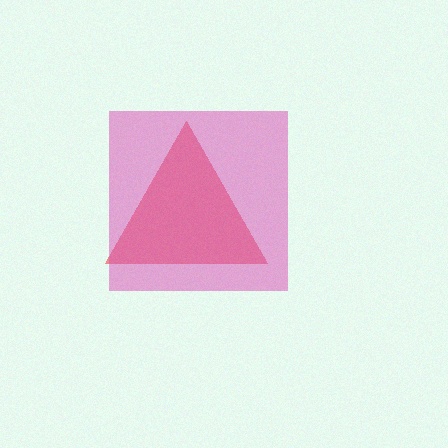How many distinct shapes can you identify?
There are 2 distinct shapes: a red triangle, a pink square.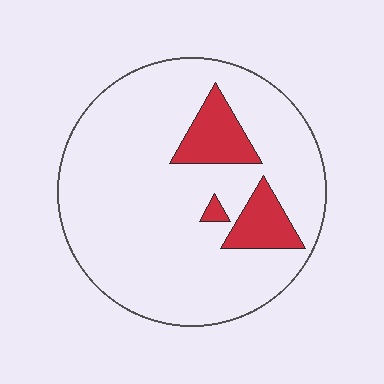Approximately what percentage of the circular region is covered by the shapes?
Approximately 15%.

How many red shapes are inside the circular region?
3.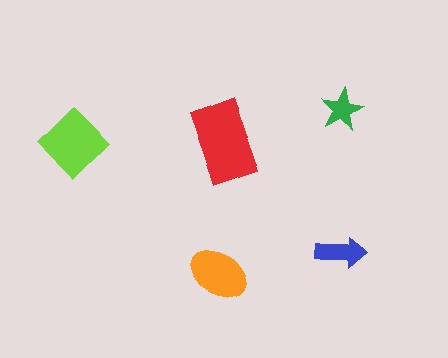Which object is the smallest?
The green star.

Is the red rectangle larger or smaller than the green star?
Larger.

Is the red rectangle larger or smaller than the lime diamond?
Larger.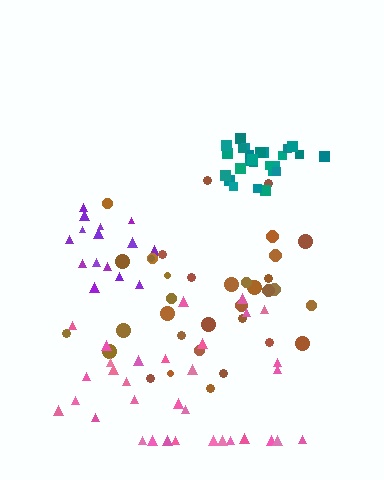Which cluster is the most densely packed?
Teal.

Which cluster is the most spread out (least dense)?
Brown.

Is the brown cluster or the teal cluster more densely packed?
Teal.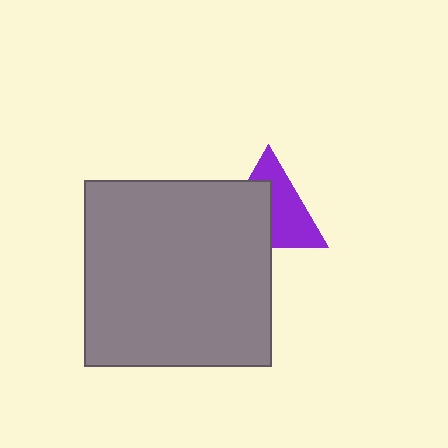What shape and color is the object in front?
The object in front is a gray square.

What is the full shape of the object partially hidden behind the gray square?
The partially hidden object is a purple triangle.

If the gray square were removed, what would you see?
You would see the complete purple triangle.